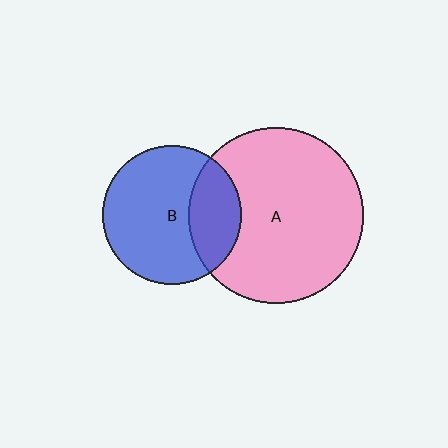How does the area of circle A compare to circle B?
Approximately 1.6 times.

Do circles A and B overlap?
Yes.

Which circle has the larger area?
Circle A (pink).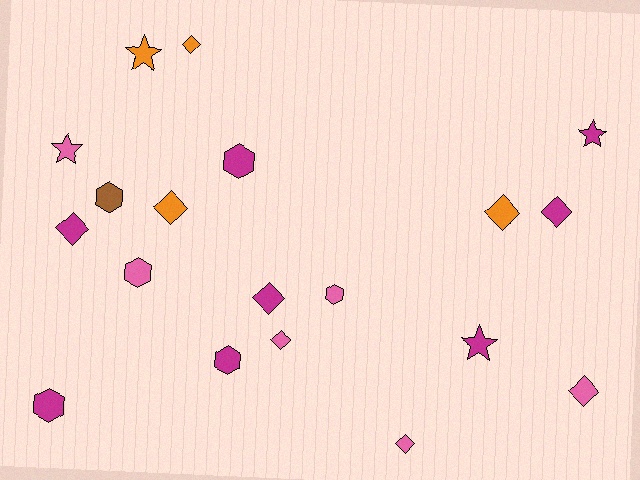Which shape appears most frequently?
Diamond, with 9 objects.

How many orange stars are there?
There is 1 orange star.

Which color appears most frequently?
Magenta, with 8 objects.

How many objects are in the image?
There are 19 objects.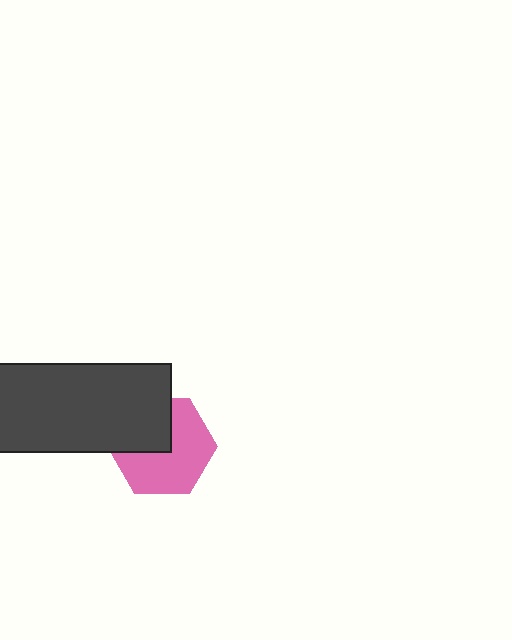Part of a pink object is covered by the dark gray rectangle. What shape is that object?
It is a hexagon.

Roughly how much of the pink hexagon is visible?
About half of it is visible (roughly 63%).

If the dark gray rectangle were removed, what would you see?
You would see the complete pink hexagon.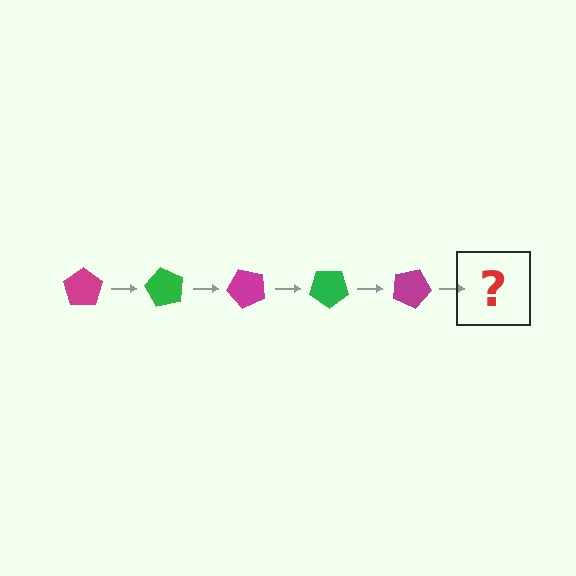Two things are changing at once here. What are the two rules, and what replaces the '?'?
The two rules are that it rotates 60 degrees each step and the color cycles through magenta and green. The '?' should be a green pentagon, rotated 300 degrees from the start.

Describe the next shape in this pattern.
It should be a green pentagon, rotated 300 degrees from the start.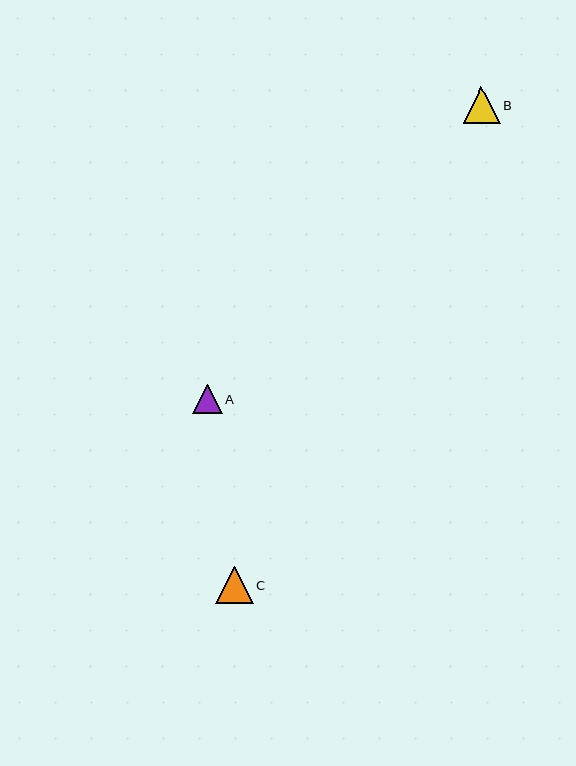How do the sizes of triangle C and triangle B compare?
Triangle C and triangle B are approximately the same size.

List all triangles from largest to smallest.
From largest to smallest: C, B, A.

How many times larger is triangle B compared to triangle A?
Triangle B is approximately 1.3 times the size of triangle A.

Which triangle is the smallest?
Triangle A is the smallest with a size of approximately 29 pixels.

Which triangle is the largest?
Triangle C is the largest with a size of approximately 38 pixels.